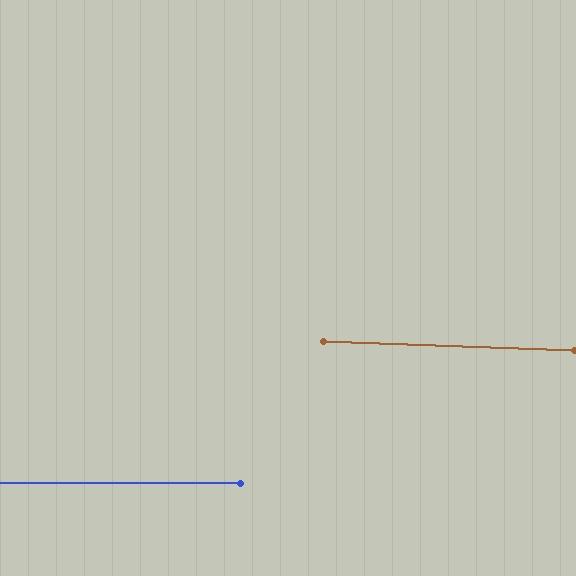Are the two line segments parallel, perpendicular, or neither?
Parallel — their directions differ by only 1.9°.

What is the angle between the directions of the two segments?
Approximately 2 degrees.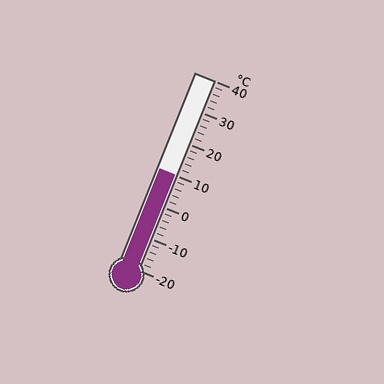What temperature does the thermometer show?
The thermometer shows approximately 10°C.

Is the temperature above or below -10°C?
The temperature is above -10°C.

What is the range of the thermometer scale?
The thermometer scale ranges from -20°C to 40°C.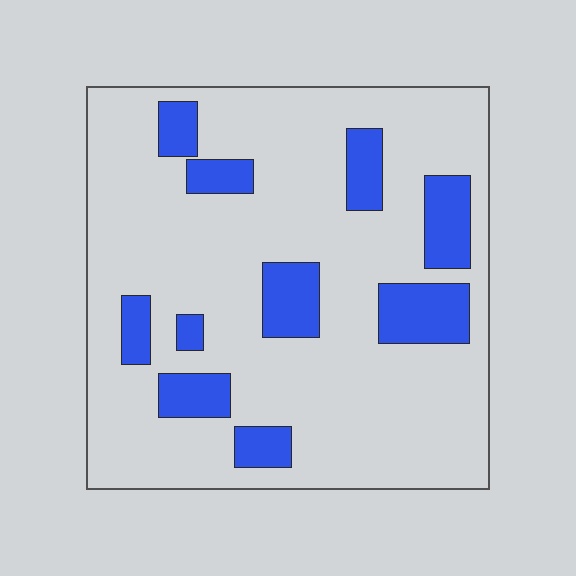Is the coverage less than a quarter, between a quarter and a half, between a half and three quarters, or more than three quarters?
Less than a quarter.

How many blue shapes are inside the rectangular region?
10.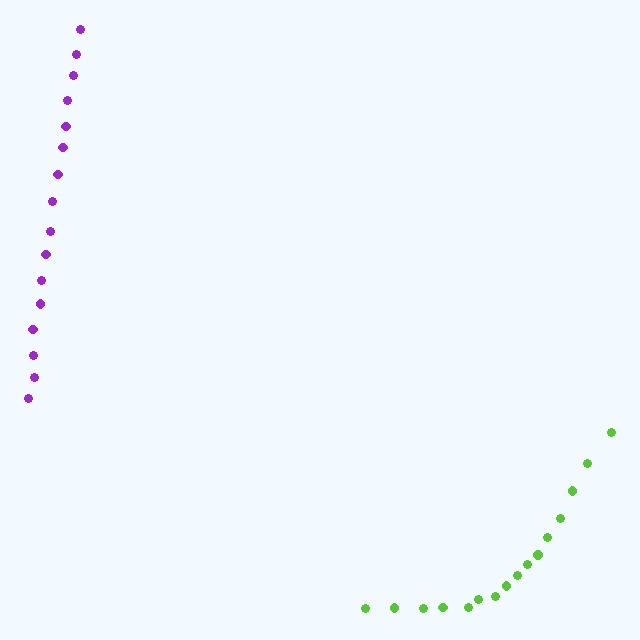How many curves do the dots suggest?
There are 2 distinct paths.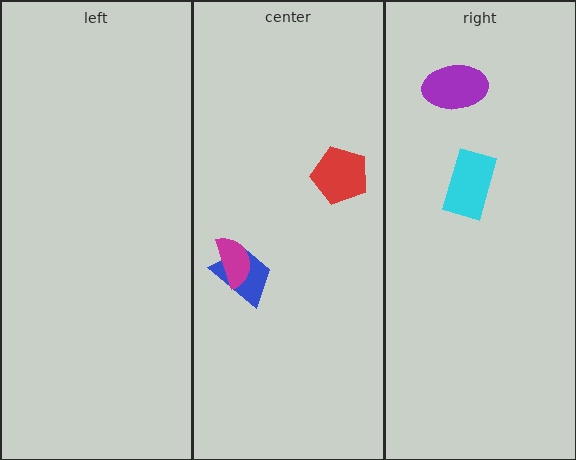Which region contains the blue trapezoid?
The center region.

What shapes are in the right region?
The purple ellipse, the cyan rectangle.